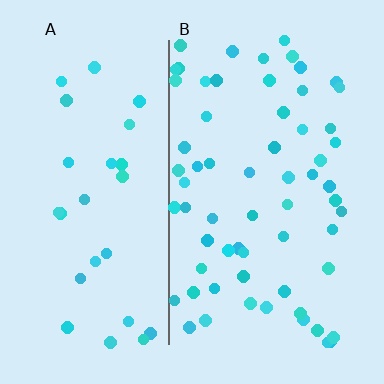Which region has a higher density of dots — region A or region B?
B (the right).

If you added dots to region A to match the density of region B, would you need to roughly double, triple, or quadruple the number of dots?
Approximately double.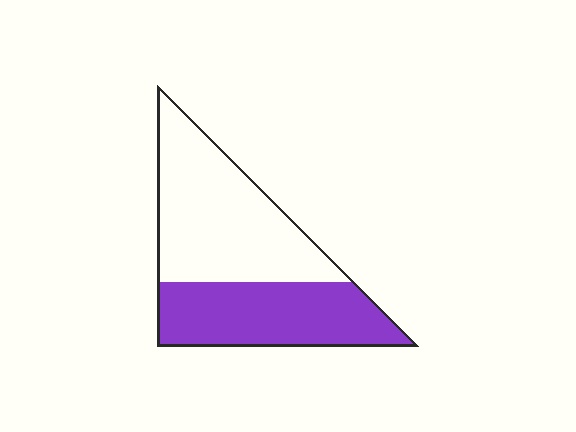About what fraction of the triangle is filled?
About two fifths (2/5).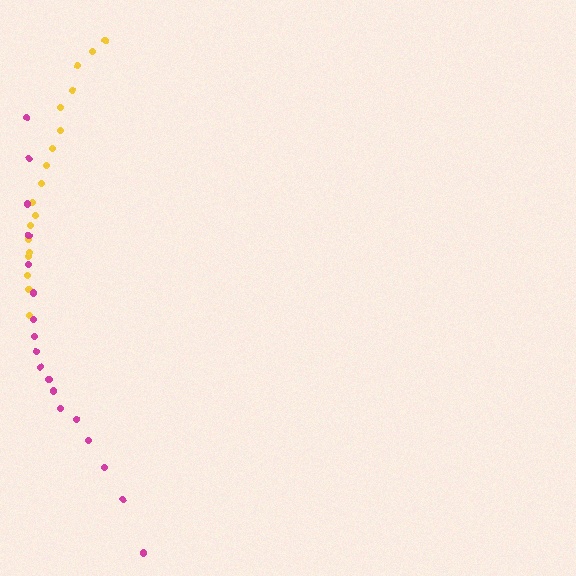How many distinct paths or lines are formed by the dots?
There are 2 distinct paths.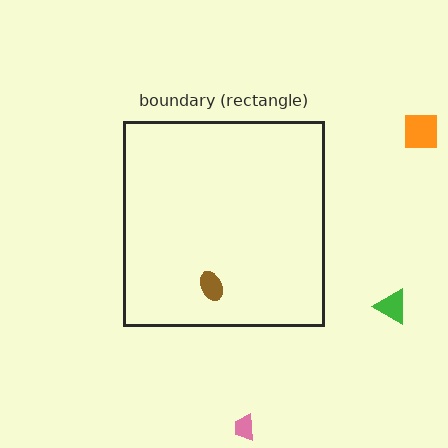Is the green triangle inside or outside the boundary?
Outside.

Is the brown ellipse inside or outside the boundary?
Inside.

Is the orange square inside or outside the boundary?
Outside.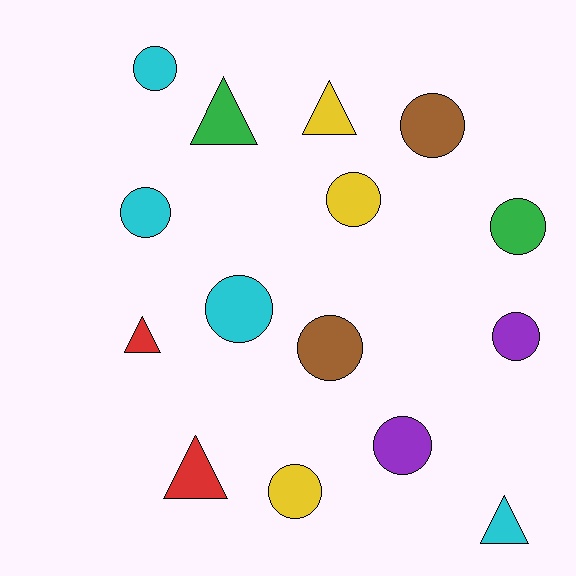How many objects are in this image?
There are 15 objects.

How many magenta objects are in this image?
There are no magenta objects.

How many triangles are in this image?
There are 5 triangles.